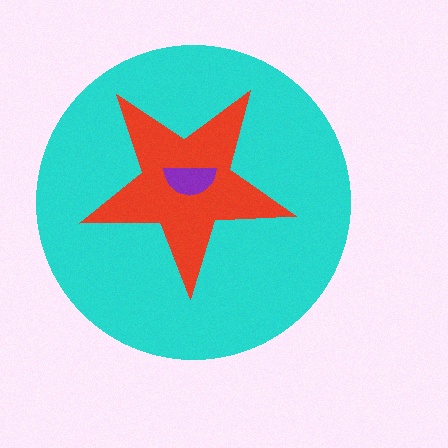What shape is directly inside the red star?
The purple semicircle.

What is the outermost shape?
The cyan circle.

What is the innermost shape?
The purple semicircle.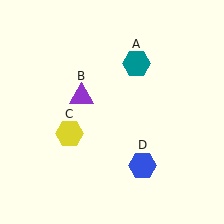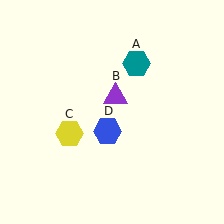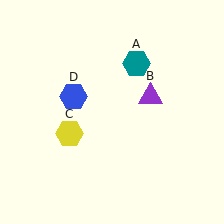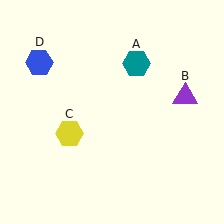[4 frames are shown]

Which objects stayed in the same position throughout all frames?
Teal hexagon (object A) and yellow hexagon (object C) remained stationary.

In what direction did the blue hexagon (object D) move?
The blue hexagon (object D) moved up and to the left.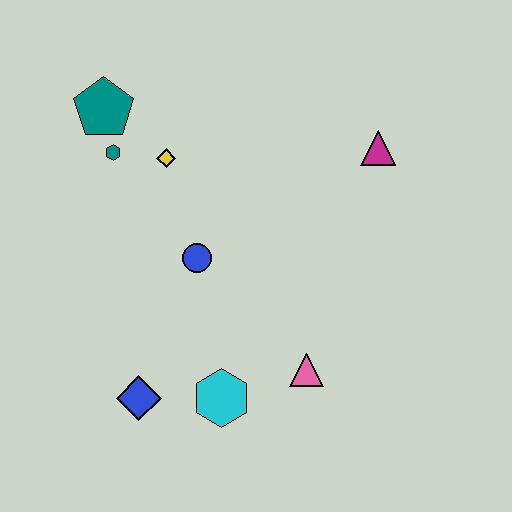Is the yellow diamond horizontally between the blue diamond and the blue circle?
Yes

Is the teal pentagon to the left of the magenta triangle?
Yes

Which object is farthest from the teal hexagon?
The pink triangle is farthest from the teal hexagon.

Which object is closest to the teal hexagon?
The teal pentagon is closest to the teal hexagon.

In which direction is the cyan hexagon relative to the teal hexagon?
The cyan hexagon is below the teal hexagon.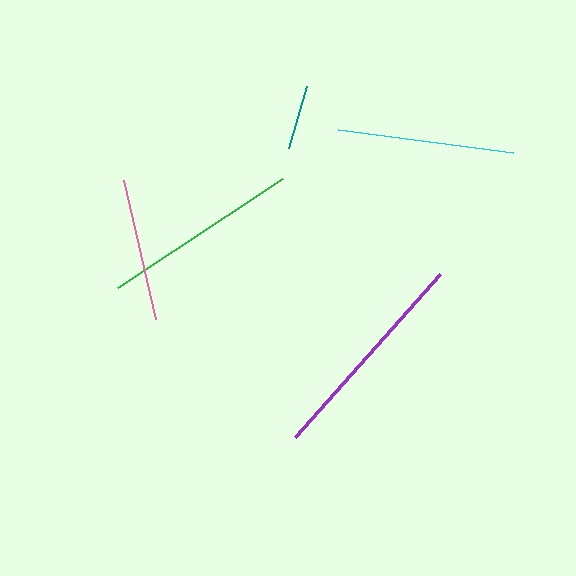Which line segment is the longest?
The purple line is the longest at approximately 218 pixels.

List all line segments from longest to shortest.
From longest to shortest: purple, green, cyan, pink, teal.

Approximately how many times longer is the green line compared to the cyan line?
The green line is approximately 1.1 times the length of the cyan line.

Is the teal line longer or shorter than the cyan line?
The cyan line is longer than the teal line.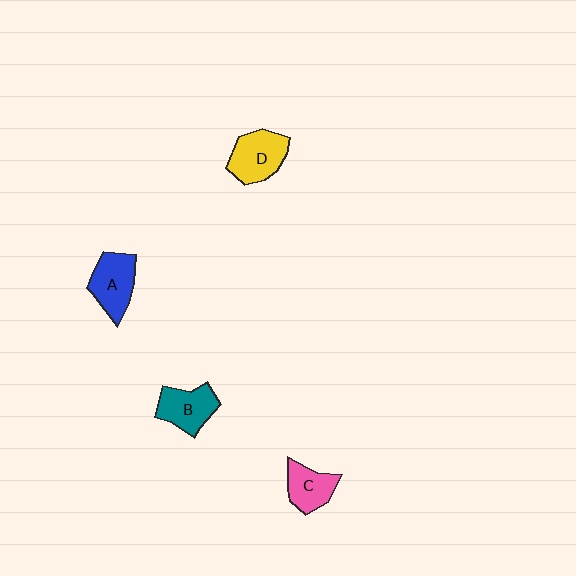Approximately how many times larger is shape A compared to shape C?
Approximately 1.3 times.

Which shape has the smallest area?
Shape C (pink).